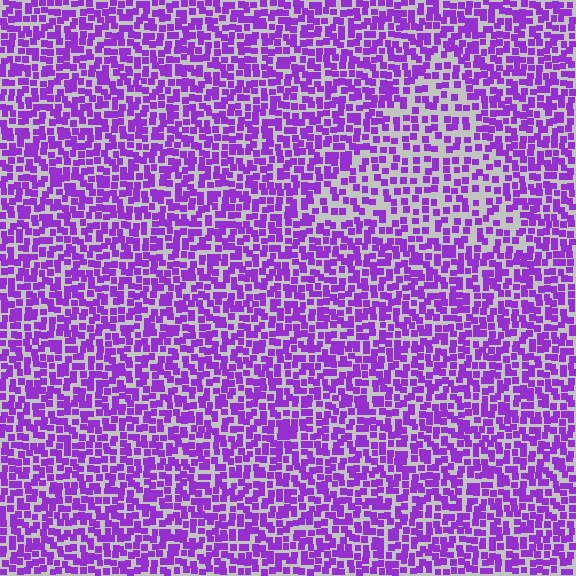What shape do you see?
I see a triangle.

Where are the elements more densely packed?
The elements are more densely packed outside the triangle boundary.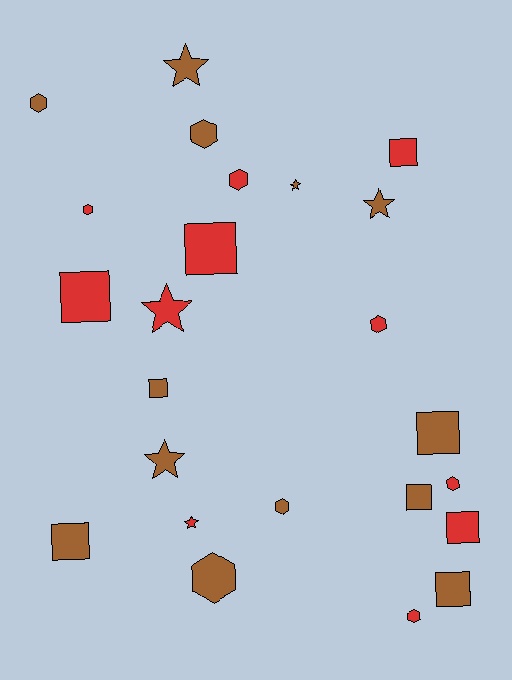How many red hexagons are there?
There are 5 red hexagons.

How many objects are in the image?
There are 24 objects.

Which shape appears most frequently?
Square, with 9 objects.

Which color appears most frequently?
Brown, with 13 objects.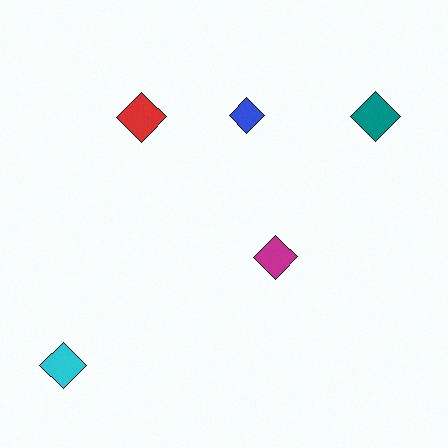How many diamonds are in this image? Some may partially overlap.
There are 5 diamonds.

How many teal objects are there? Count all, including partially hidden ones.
There is 1 teal object.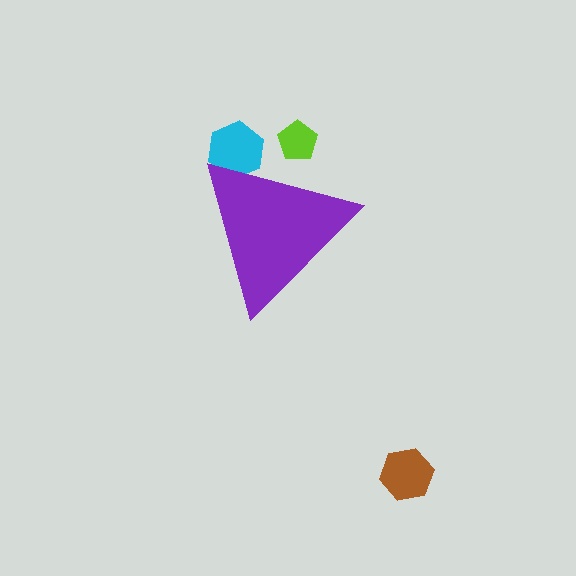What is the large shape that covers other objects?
A purple triangle.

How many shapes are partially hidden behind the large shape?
2 shapes are partially hidden.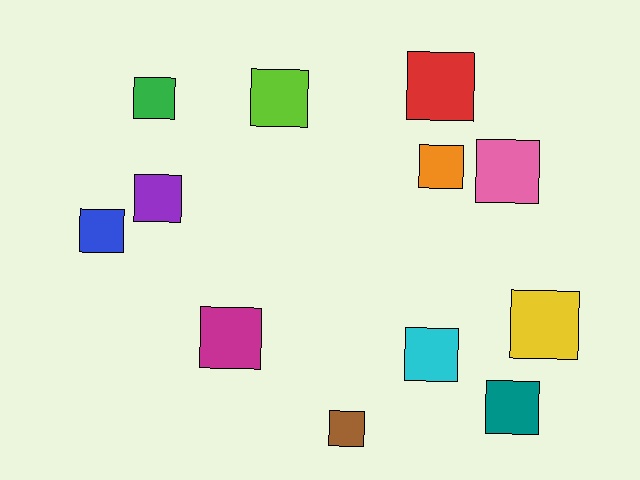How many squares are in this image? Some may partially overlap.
There are 12 squares.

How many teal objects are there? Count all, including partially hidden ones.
There is 1 teal object.